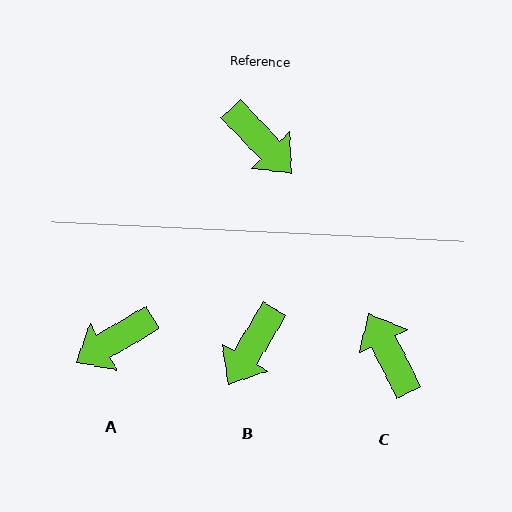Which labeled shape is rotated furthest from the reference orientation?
C, about 163 degrees away.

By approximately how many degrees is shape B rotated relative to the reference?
Approximately 75 degrees clockwise.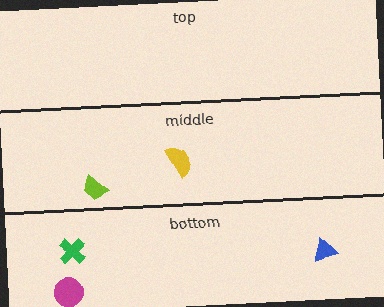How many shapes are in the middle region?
2.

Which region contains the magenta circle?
The bottom region.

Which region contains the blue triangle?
The bottom region.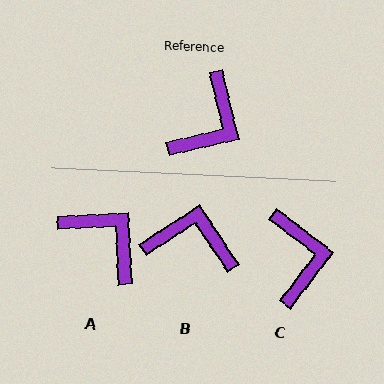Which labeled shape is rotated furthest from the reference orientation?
B, about 110 degrees away.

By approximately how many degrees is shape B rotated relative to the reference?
Approximately 110 degrees counter-clockwise.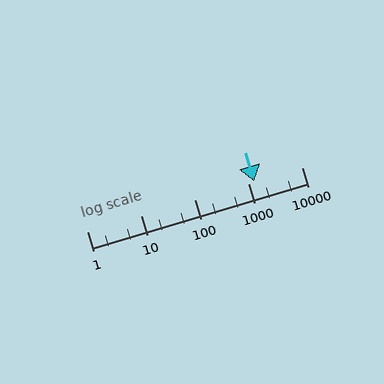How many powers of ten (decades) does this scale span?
The scale spans 4 decades, from 1 to 10000.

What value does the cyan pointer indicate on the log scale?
The pointer indicates approximately 1300.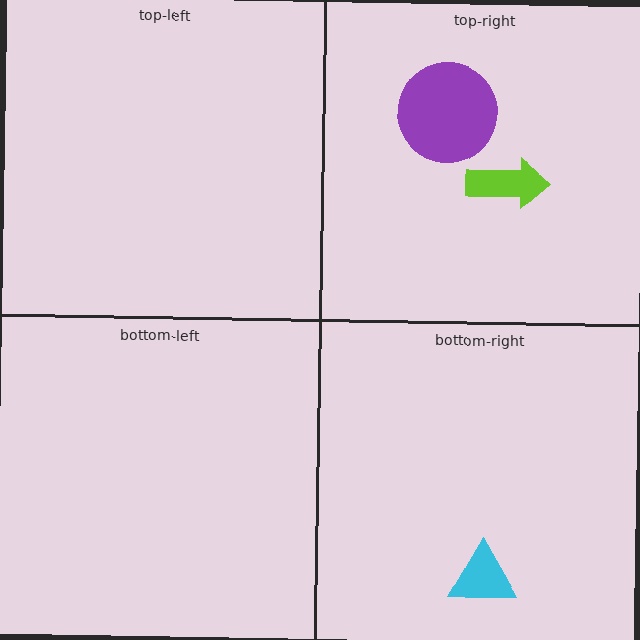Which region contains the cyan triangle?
The bottom-right region.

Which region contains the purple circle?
The top-right region.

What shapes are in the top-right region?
The lime arrow, the purple circle.